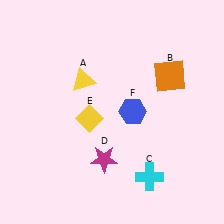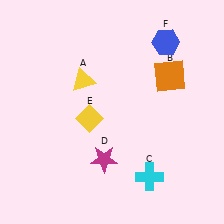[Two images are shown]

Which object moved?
The blue hexagon (F) moved up.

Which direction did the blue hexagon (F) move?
The blue hexagon (F) moved up.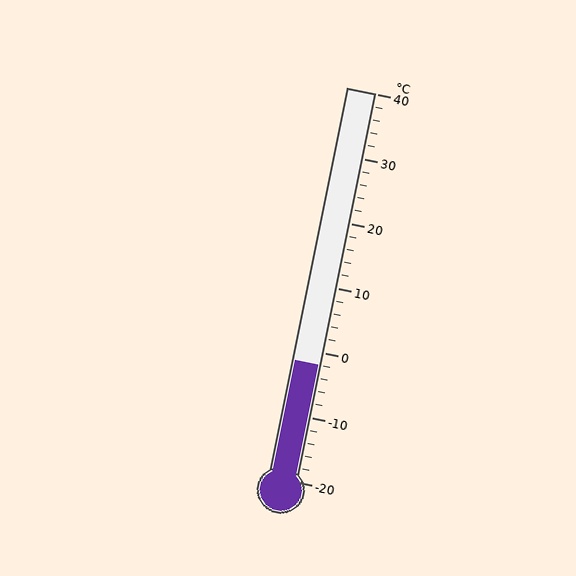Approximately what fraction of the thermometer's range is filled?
The thermometer is filled to approximately 30% of its range.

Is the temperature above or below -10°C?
The temperature is above -10°C.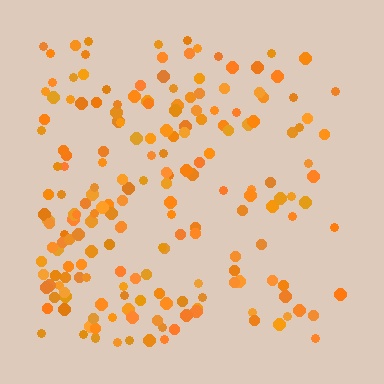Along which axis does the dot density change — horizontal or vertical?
Horizontal.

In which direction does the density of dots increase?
From right to left, with the left side densest.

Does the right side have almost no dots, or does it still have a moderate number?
Still a moderate number, just noticeably fewer than the left.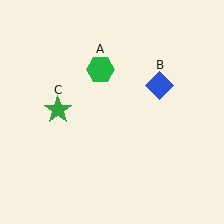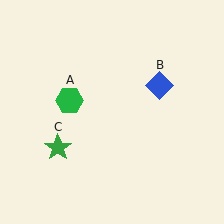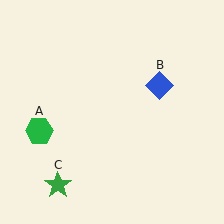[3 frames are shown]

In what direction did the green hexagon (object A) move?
The green hexagon (object A) moved down and to the left.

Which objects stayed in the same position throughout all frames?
Blue diamond (object B) remained stationary.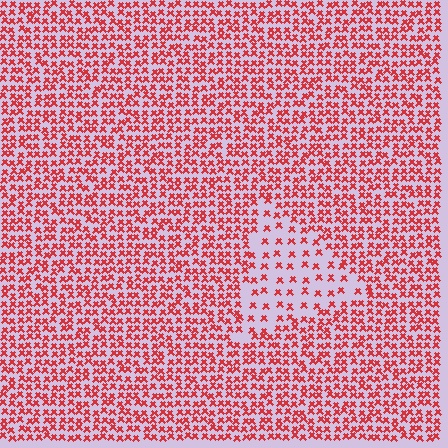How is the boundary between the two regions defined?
The boundary is defined by a change in element density (approximately 2.4x ratio). All elements are the same color, size, and shape.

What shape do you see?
I see a triangle.